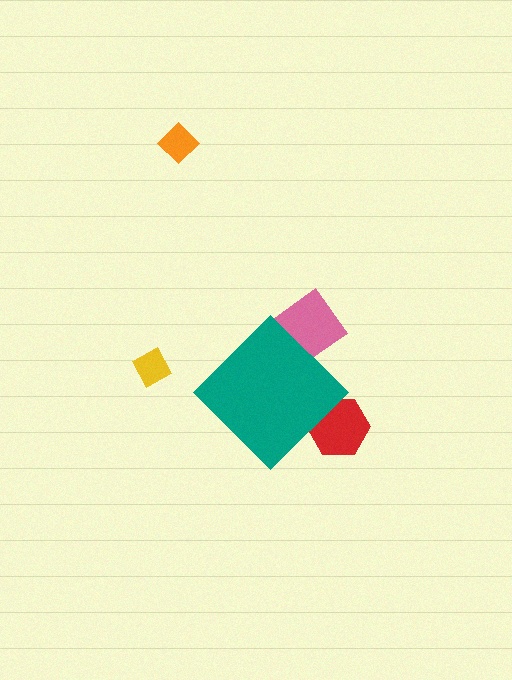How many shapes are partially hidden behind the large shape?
2 shapes are partially hidden.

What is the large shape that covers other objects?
A teal diamond.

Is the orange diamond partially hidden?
No, the orange diamond is fully visible.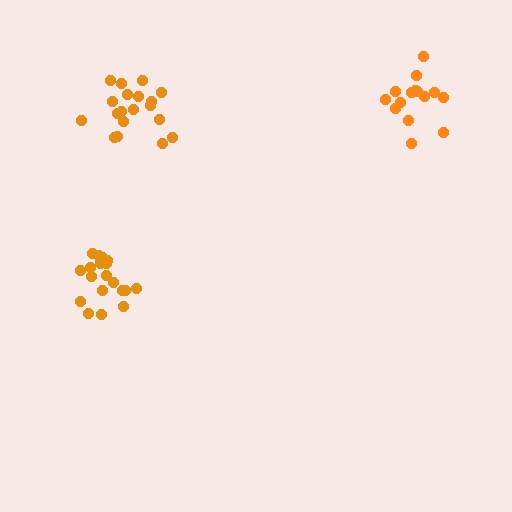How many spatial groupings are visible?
There are 3 spatial groupings.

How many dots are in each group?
Group 1: 15 dots, Group 2: 20 dots, Group 3: 19 dots (54 total).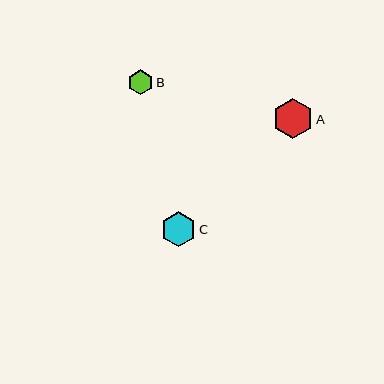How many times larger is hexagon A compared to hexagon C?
Hexagon A is approximately 1.1 times the size of hexagon C.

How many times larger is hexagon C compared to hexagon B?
Hexagon C is approximately 1.4 times the size of hexagon B.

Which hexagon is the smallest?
Hexagon B is the smallest with a size of approximately 25 pixels.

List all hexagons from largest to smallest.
From largest to smallest: A, C, B.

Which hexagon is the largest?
Hexagon A is the largest with a size of approximately 40 pixels.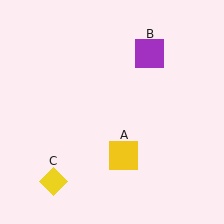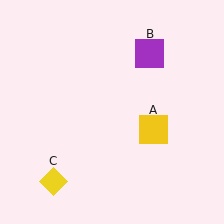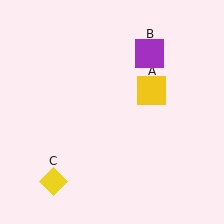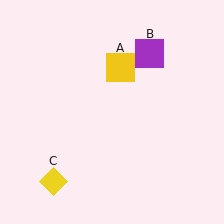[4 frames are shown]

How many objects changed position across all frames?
1 object changed position: yellow square (object A).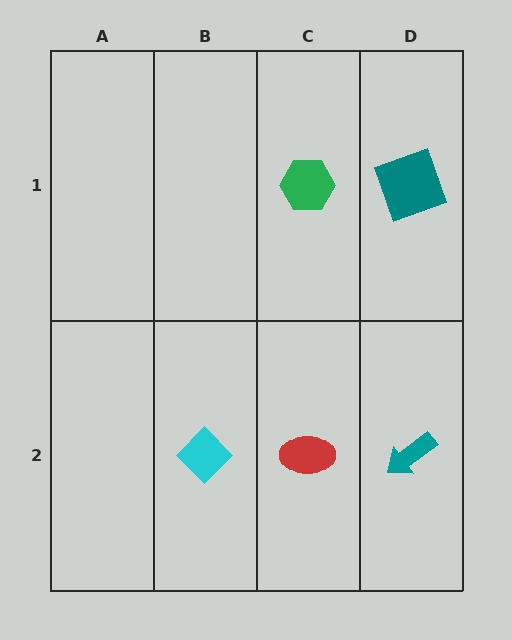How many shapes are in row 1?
2 shapes.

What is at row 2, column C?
A red ellipse.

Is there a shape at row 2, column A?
No, that cell is empty.